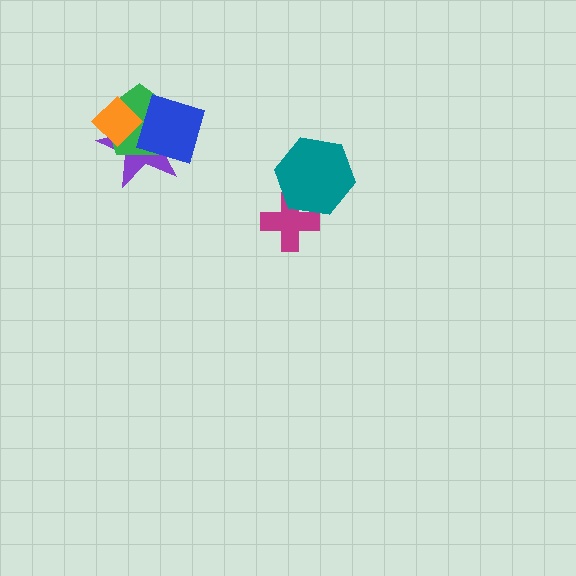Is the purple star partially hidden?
Yes, it is partially covered by another shape.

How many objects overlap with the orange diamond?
2 objects overlap with the orange diamond.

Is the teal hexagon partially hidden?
No, no other shape covers it.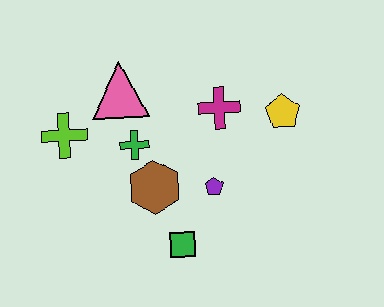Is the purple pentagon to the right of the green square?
Yes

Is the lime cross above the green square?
Yes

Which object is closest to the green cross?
The brown hexagon is closest to the green cross.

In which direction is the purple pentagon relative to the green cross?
The purple pentagon is to the right of the green cross.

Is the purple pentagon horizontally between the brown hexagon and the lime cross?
No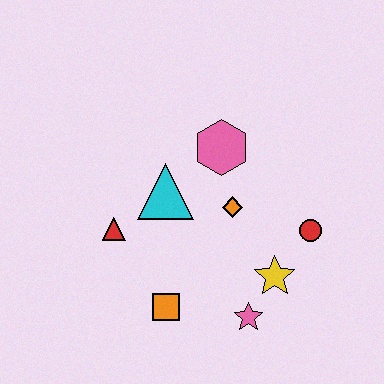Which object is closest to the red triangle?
The cyan triangle is closest to the red triangle.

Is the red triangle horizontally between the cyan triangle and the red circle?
No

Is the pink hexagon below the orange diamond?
No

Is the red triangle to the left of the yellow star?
Yes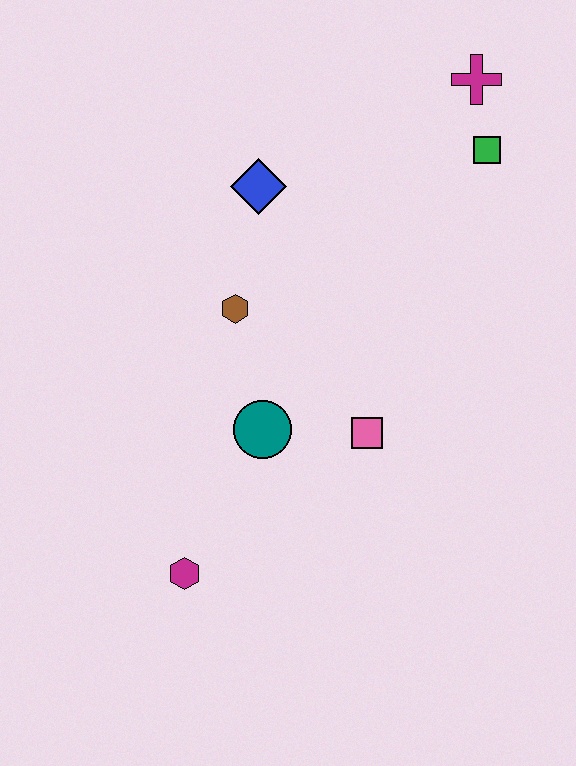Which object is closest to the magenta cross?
The green square is closest to the magenta cross.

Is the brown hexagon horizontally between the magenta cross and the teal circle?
No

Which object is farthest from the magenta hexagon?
The magenta cross is farthest from the magenta hexagon.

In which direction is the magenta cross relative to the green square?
The magenta cross is above the green square.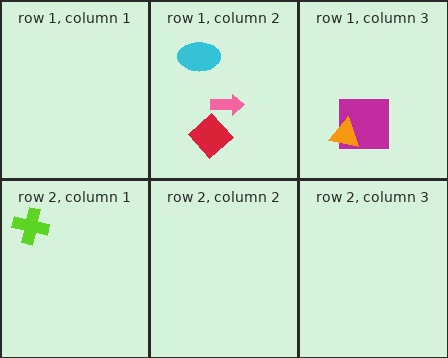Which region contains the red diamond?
The row 1, column 2 region.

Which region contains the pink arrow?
The row 1, column 2 region.